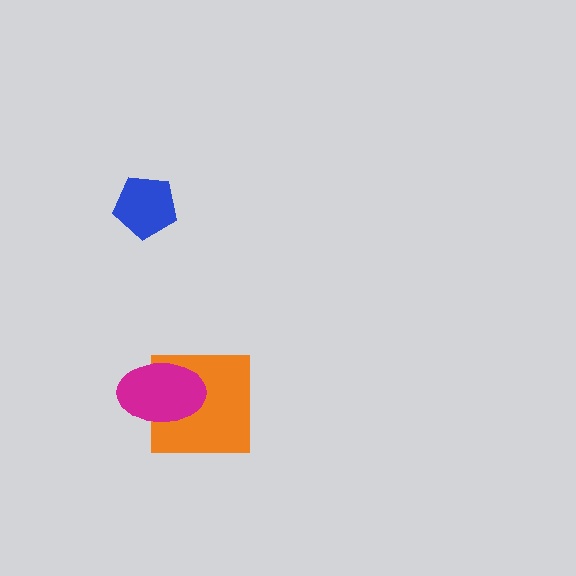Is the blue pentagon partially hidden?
No, no other shape covers it.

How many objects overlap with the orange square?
1 object overlaps with the orange square.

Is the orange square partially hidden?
Yes, it is partially covered by another shape.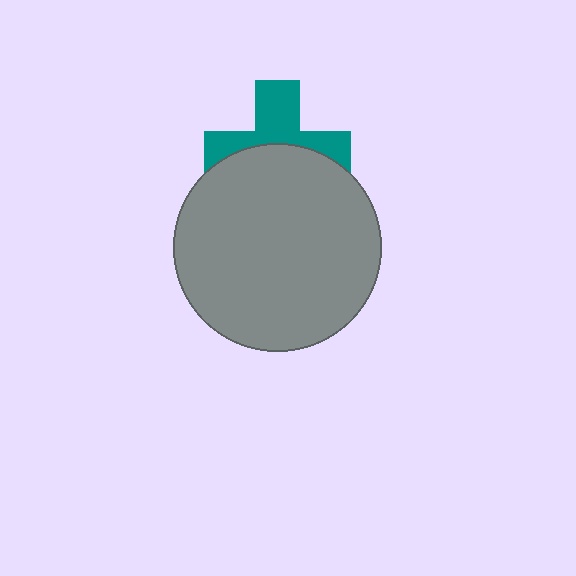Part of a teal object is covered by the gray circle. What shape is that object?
It is a cross.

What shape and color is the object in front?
The object in front is a gray circle.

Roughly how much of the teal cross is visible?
About half of it is visible (roughly 49%).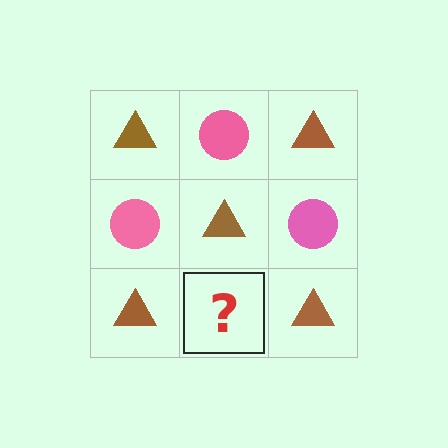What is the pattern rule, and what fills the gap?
The rule is that it alternates brown triangle and pink circle in a checkerboard pattern. The gap should be filled with a pink circle.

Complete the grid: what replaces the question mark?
The question mark should be replaced with a pink circle.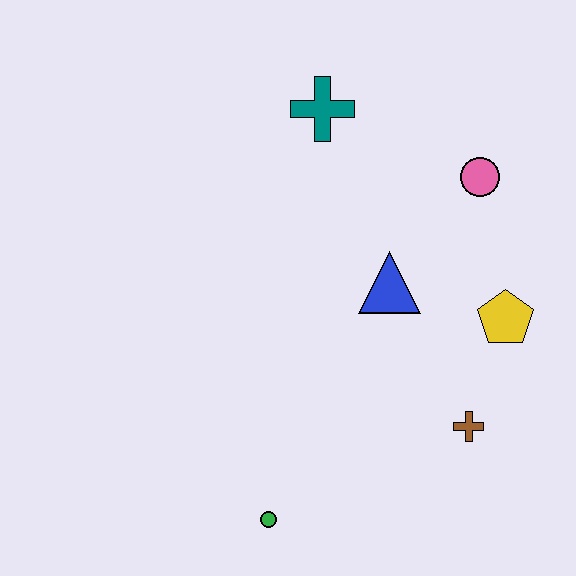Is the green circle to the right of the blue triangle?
No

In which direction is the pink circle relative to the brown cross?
The pink circle is above the brown cross.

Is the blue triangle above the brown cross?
Yes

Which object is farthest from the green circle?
The teal cross is farthest from the green circle.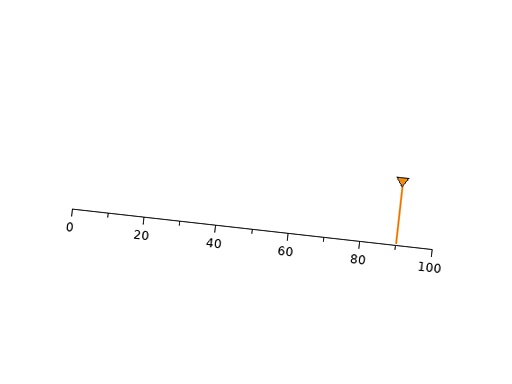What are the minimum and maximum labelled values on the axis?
The axis runs from 0 to 100.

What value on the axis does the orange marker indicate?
The marker indicates approximately 90.